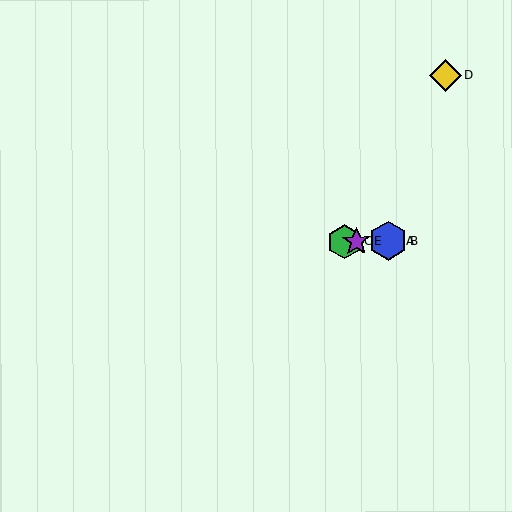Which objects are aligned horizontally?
Objects A, B, C, E are aligned horizontally.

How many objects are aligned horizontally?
4 objects (A, B, C, E) are aligned horizontally.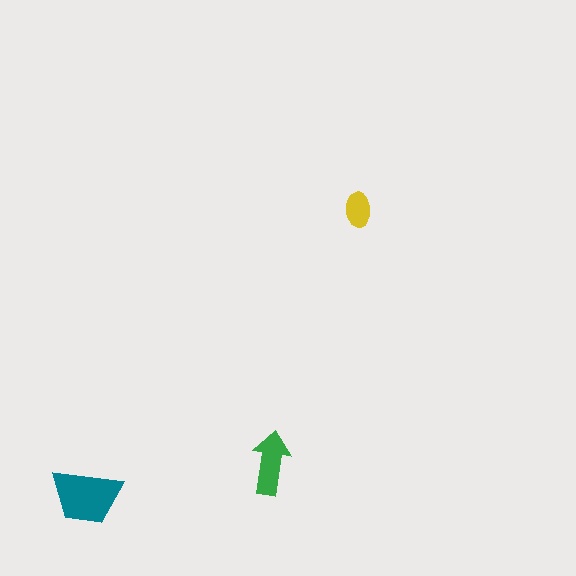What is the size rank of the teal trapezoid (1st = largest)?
1st.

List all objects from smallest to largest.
The yellow ellipse, the green arrow, the teal trapezoid.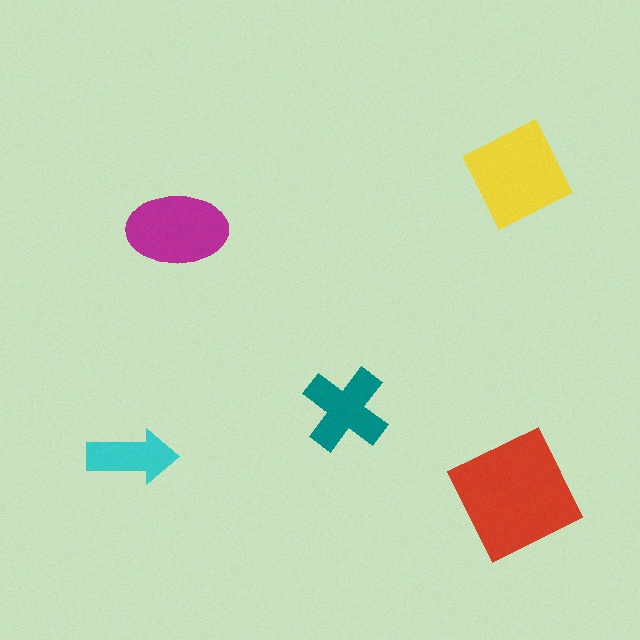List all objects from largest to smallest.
The red square, the yellow diamond, the magenta ellipse, the teal cross, the cyan arrow.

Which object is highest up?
The yellow diamond is topmost.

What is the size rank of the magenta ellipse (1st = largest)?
3rd.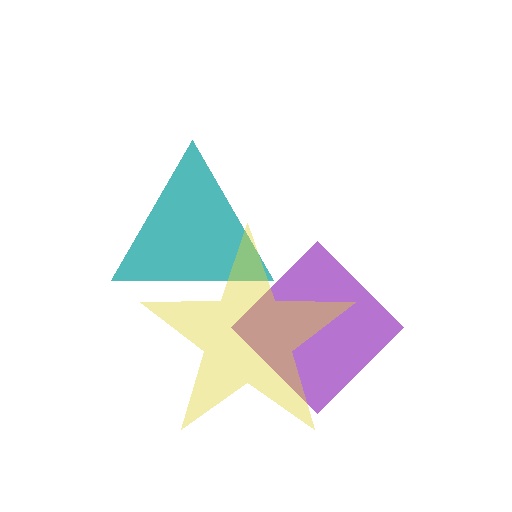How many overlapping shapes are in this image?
There are 3 overlapping shapes in the image.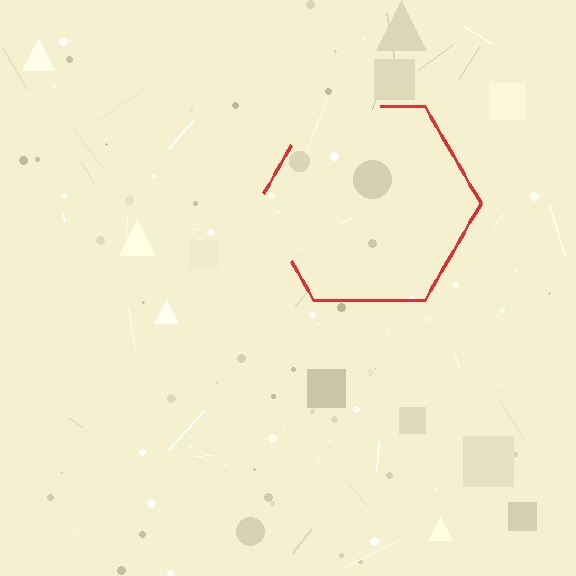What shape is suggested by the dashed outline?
The dashed outline suggests a hexagon.